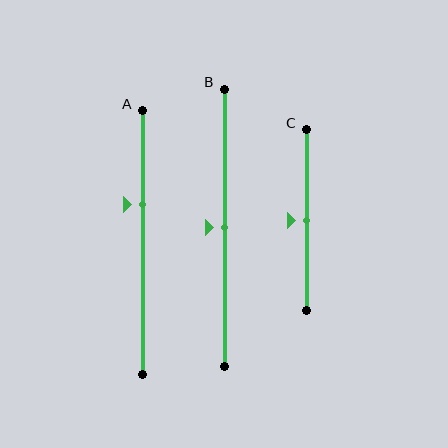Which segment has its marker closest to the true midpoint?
Segment B has its marker closest to the true midpoint.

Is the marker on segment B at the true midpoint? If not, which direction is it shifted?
Yes, the marker on segment B is at the true midpoint.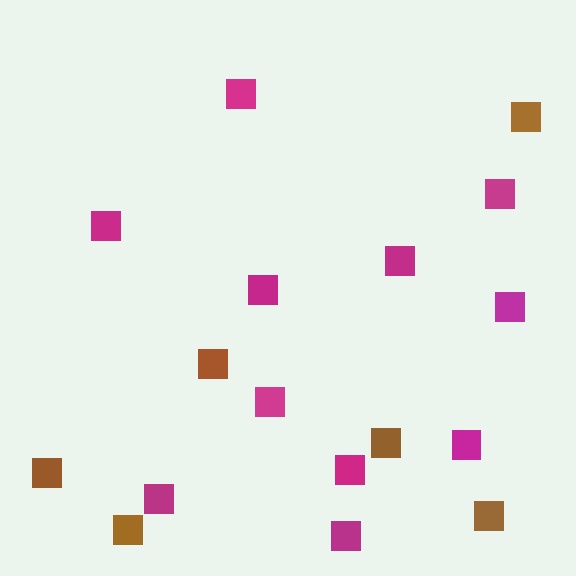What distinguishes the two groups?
There are 2 groups: one group of brown squares (6) and one group of magenta squares (11).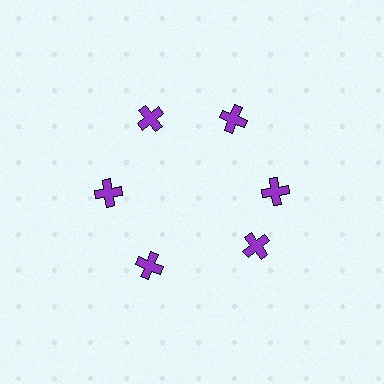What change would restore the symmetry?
The symmetry would be restored by rotating it back into even spacing with its neighbors so that all 6 crosses sit at equal angles and equal distance from the center.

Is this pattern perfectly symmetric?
No. The 6 purple crosses are arranged in a ring, but one element near the 5 o'clock position is rotated out of alignment along the ring, breaking the 6-fold rotational symmetry.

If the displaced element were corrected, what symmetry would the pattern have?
It would have 6-fold rotational symmetry — the pattern would map onto itself every 60 degrees.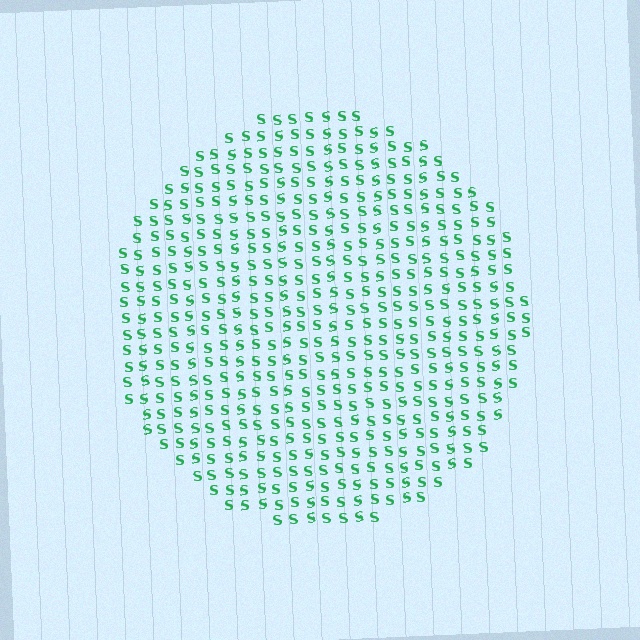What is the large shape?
The large shape is a circle.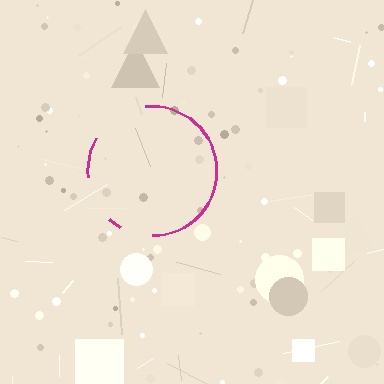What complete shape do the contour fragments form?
The contour fragments form a circle.